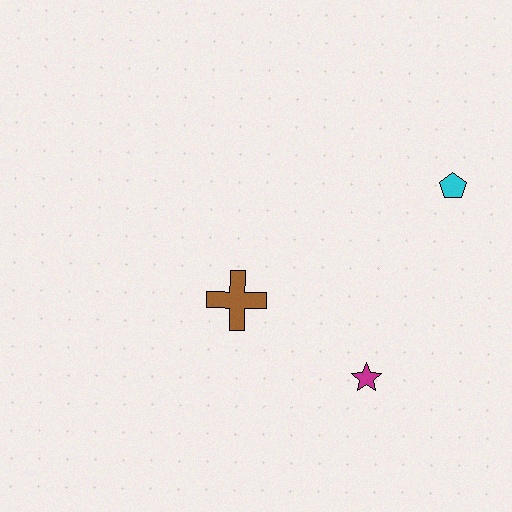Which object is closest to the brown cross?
The magenta star is closest to the brown cross.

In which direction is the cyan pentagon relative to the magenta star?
The cyan pentagon is above the magenta star.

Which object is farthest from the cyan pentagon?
The brown cross is farthest from the cyan pentagon.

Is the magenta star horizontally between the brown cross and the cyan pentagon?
Yes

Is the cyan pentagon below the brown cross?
No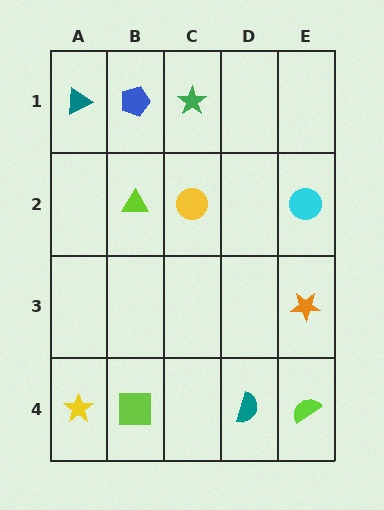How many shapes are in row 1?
3 shapes.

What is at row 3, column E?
An orange star.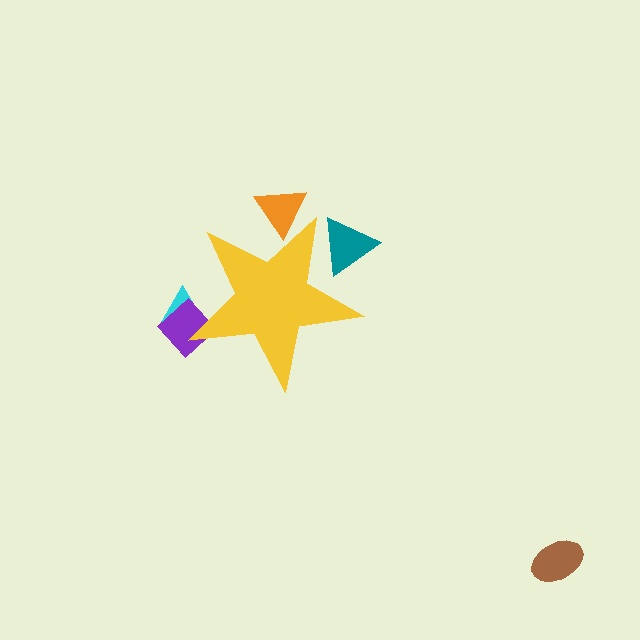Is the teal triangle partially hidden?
Yes, the teal triangle is partially hidden behind the yellow star.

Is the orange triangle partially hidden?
Yes, the orange triangle is partially hidden behind the yellow star.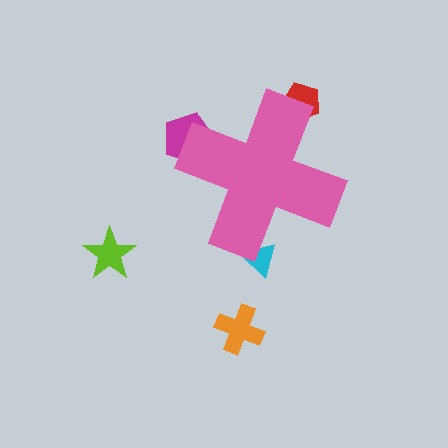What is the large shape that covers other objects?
A pink cross.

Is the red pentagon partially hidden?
Yes, the red pentagon is partially hidden behind the pink cross.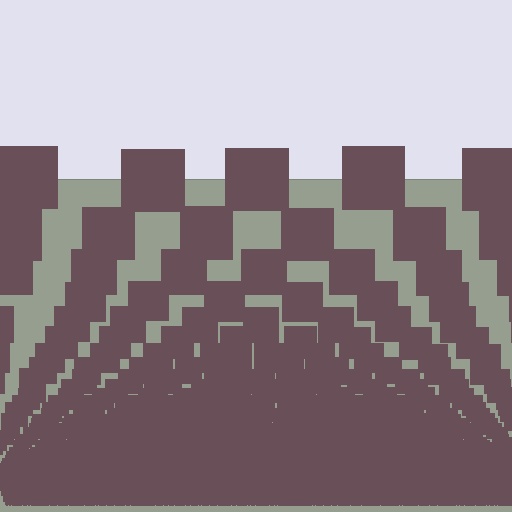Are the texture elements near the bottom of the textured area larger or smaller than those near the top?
Smaller. The gradient is inverted — elements near the bottom are smaller and denser.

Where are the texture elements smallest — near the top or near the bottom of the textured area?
Near the bottom.